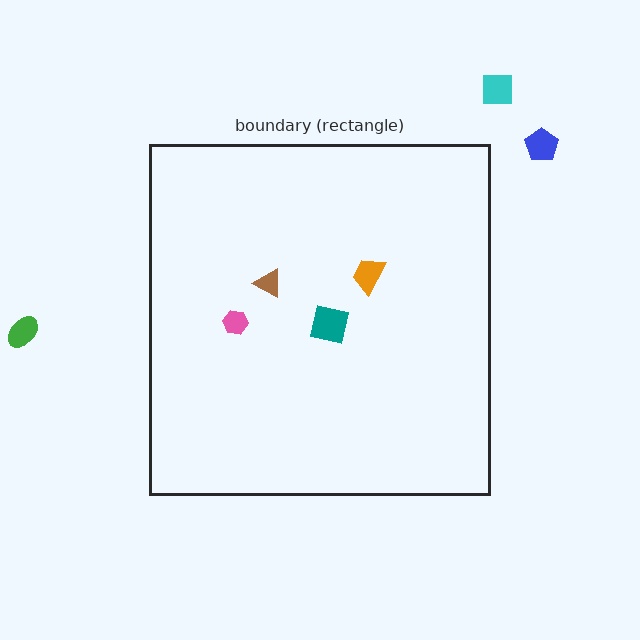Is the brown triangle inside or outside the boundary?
Inside.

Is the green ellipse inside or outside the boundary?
Outside.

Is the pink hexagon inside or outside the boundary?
Inside.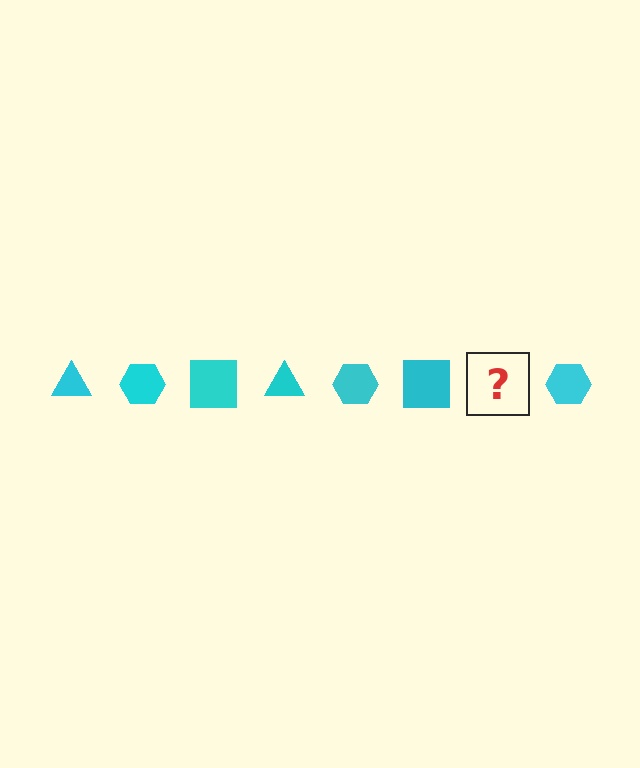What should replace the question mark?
The question mark should be replaced with a cyan triangle.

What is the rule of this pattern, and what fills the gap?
The rule is that the pattern cycles through triangle, hexagon, square shapes in cyan. The gap should be filled with a cyan triangle.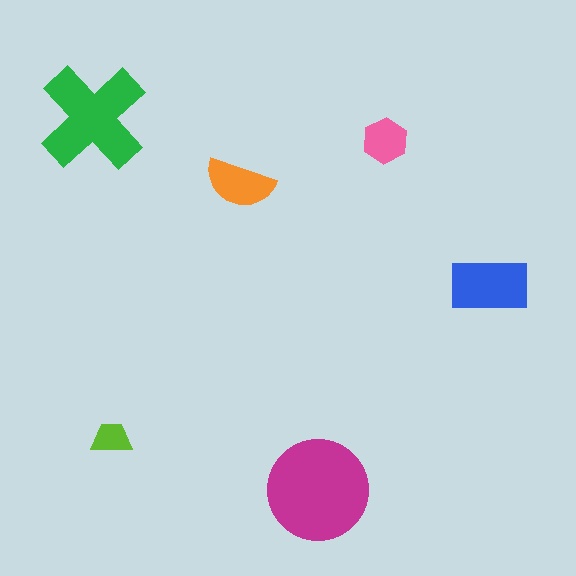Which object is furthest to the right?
The blue rectangle is rightmost.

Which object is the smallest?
The lime trapezoid.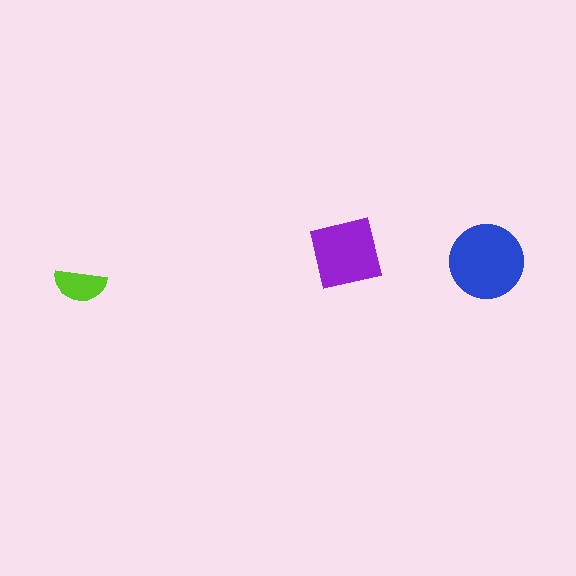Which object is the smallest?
The lime semicircle.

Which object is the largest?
The blue circle.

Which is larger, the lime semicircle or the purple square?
The purple square.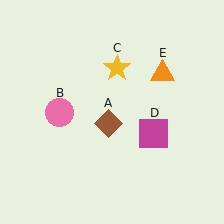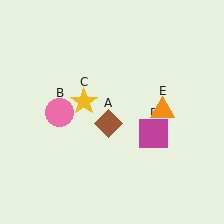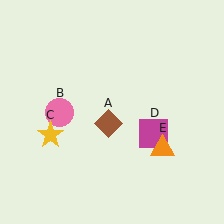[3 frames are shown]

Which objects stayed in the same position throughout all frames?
Brown diamond (object A) and pink circle (object B) and magenta square (object D) remained stationary.